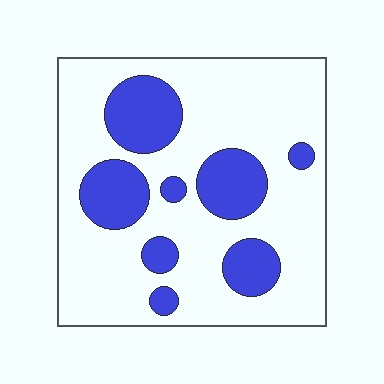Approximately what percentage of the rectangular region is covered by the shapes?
Approximately 25%.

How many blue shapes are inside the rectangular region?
8.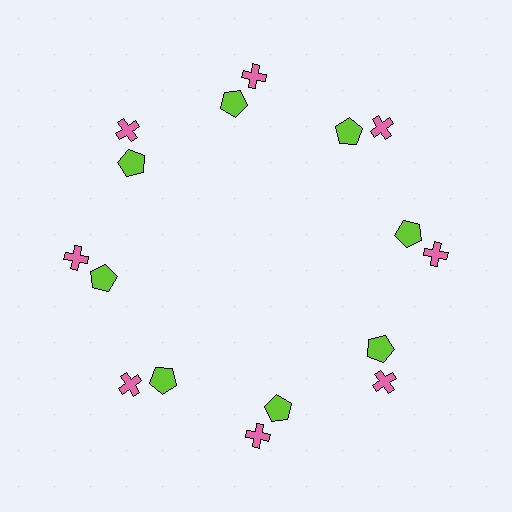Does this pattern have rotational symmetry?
Yes, this pattern has 8-fold rotational symmetry. It looks the same after rotating 45 degrees around the center.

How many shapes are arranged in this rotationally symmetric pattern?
There are 16 shapes, arranged in 8 groups of 2.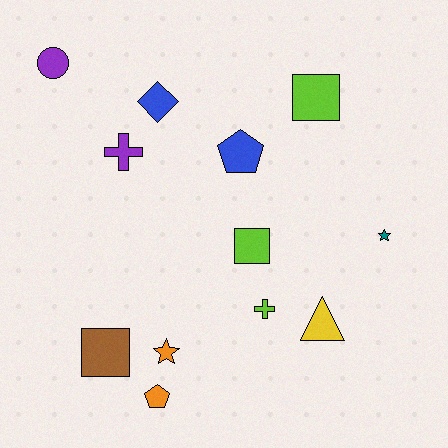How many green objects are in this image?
There are no green objects.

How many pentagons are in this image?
There are 2 pentagons.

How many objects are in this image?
There are 12 objects.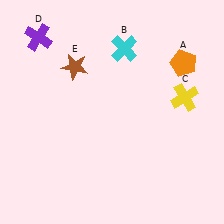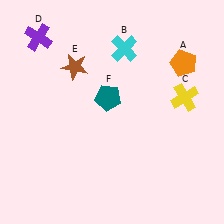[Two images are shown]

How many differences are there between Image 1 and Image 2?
There is 1 difference between the two images.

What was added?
A teal pentagon (F) was added in Image 2.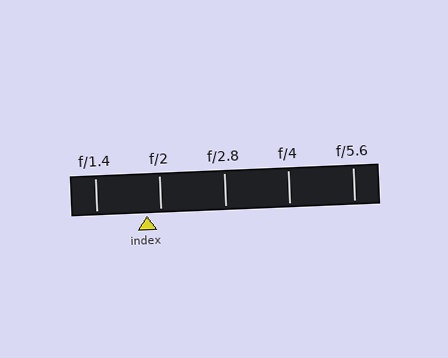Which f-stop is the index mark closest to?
The index mark is closest to f/2.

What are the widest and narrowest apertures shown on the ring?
The widest aperture shown is f/1.4 and the narrowest is f/5.6.